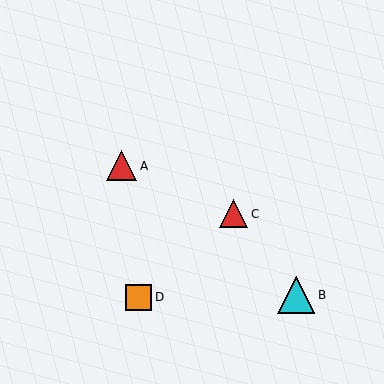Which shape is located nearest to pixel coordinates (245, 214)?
The red triangle (labeled C) at (234, 214) is nearest to that location.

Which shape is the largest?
The cyan triangle (labeled B) is the largest.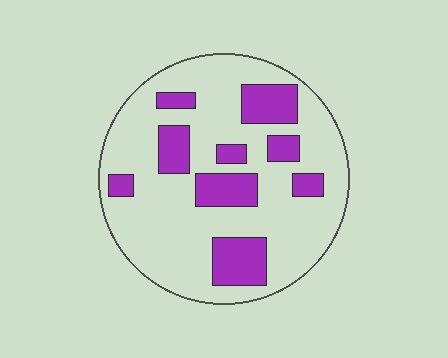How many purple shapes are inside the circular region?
9.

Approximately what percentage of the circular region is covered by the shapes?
Approximately 25%.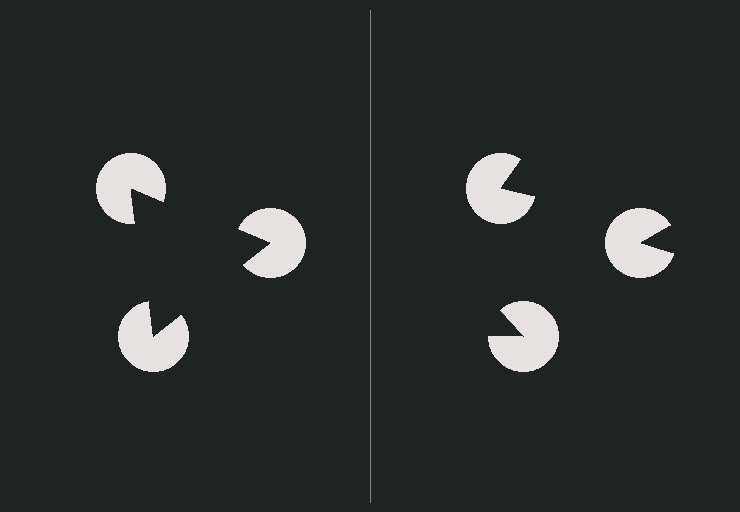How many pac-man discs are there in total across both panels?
6 — 3 on each side.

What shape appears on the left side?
An illusory triangle.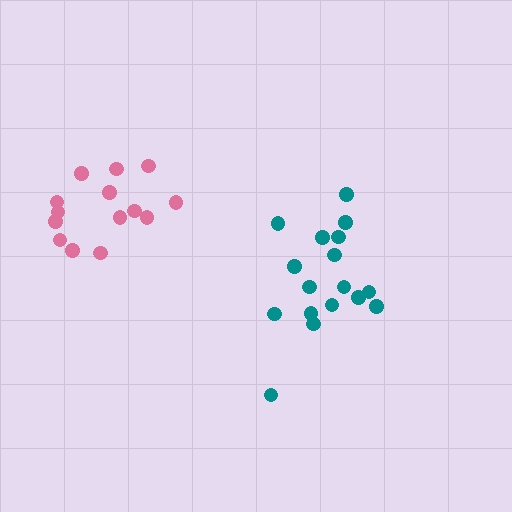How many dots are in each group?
Group 1: 17 dots, Group 2: 14 dots (31 total).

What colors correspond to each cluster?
The clusters are colored: teal, pink.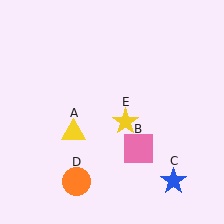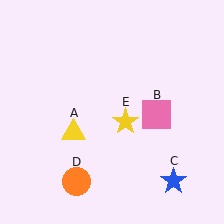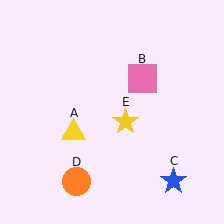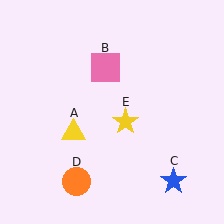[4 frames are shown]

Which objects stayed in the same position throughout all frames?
Yellow triangle (object A) and blue star (object C) and orange circle (object D) and yellow star (object E) remained stationary.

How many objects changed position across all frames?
1 object changed position: pink square (object B).